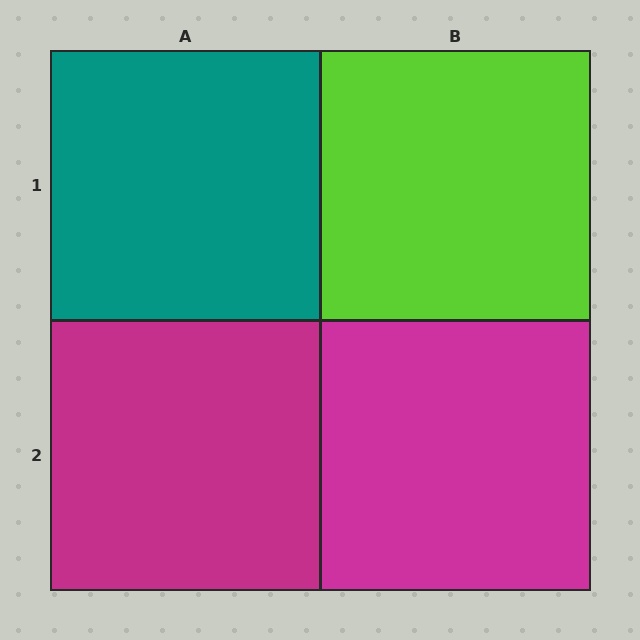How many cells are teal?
1 cell is teal.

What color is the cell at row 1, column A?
Teal.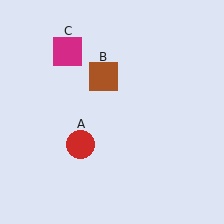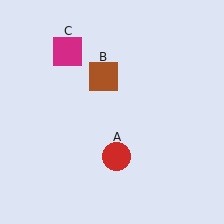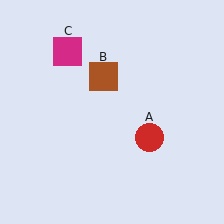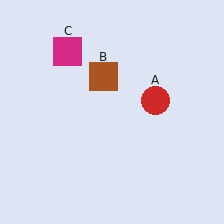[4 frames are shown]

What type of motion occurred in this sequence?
The red circle (object A) rotated counterclockwise around the center of the scene.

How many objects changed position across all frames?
1 object changed position: red circle (object A).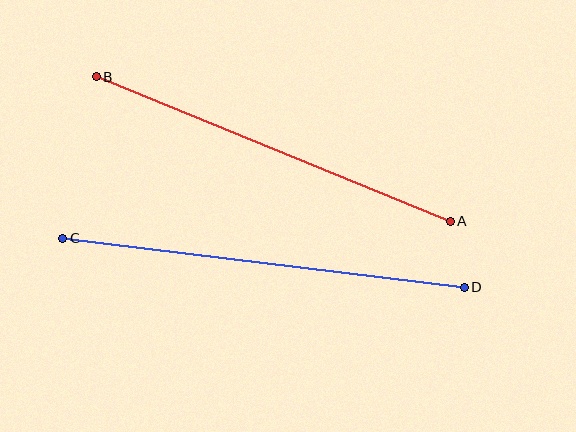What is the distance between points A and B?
The distance is approximately 382 pixels.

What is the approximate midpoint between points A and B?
The midpoint is at approximately (273, 149) pixels.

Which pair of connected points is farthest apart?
Points C and D are farthest apart.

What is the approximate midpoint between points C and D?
The midpoint is at approximately (263, 263) pixels.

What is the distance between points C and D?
The distance is approximately 405 pixels.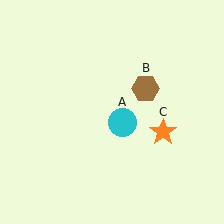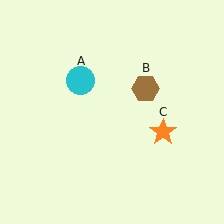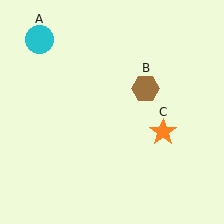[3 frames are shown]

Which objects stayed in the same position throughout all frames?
Brown hexagon (object B) and orange star (object C) remained stationary.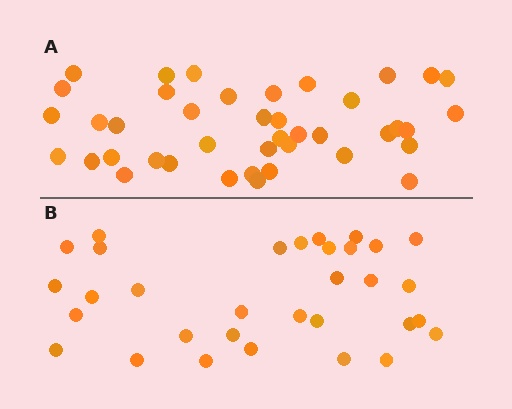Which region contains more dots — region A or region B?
Region A (the top region) has more dots.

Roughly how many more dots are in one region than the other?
Region A has roughly 8 or so more dots than region B.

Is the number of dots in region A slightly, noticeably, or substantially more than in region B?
Region A has noticeably more, but not dramatically so. The ratio is roughly 1.3 to 1.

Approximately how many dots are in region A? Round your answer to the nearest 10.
About 40 dots. (The exact count is 41, which rounds to 40.)